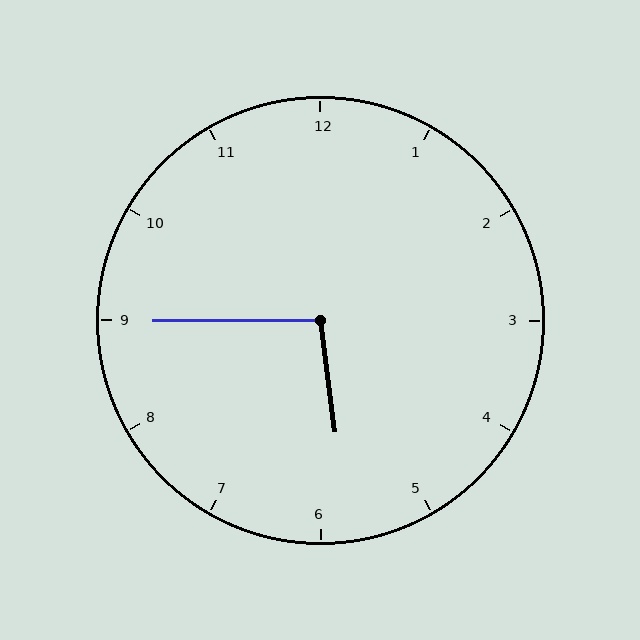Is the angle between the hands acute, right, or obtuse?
It is obtuse.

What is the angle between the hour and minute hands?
Approximately 98 degrees.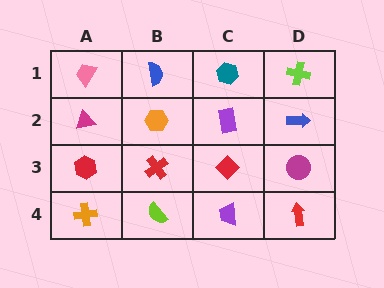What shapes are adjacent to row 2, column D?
A lime cross (row 1, column D), a magenta circle (row 3, column D), a purple rectangle (row 2, column C).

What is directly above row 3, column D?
A blue arrow.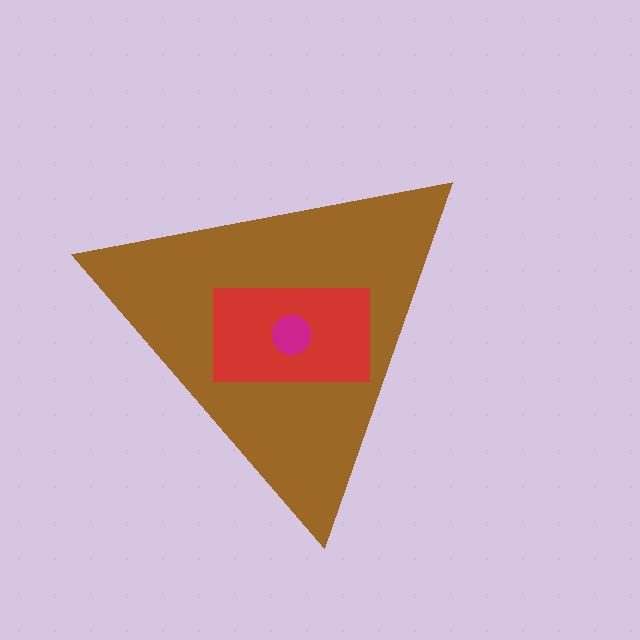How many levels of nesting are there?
3.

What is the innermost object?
The magenta circle.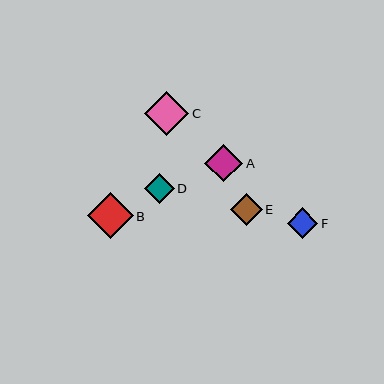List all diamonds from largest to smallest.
From largest to smallest: B, C, A, E, F, D.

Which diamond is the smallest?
Diamond D is the smallest with a size of approximately 30 pixels.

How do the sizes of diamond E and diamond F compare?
Diamond E and diamond F are approximately the same size.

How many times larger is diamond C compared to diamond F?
Diamond C is approximately 1.5 times the size of diamond F.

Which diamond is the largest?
Diamond B is the largest with a size of approximately 46 pixels.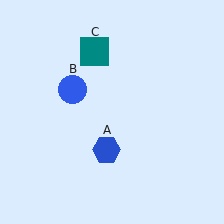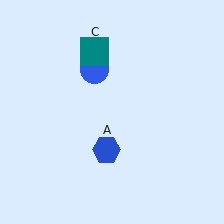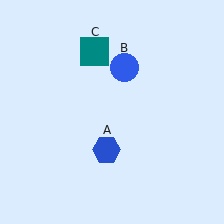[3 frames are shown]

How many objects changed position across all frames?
1 object changed position: blue circle (object B).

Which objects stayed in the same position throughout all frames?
Blue hexagon (object A) and teal square (object C) remained stationary.